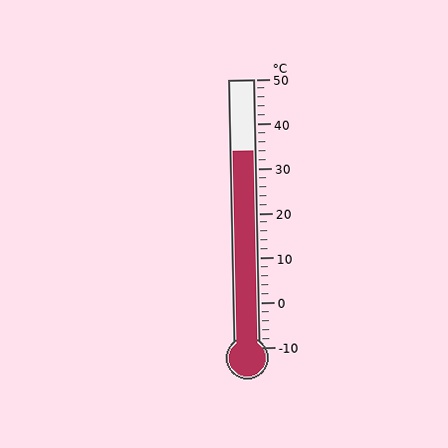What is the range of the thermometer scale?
The thermometer scale ranges from -10°C to 50°C.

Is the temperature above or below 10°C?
The temperature is above 10°C.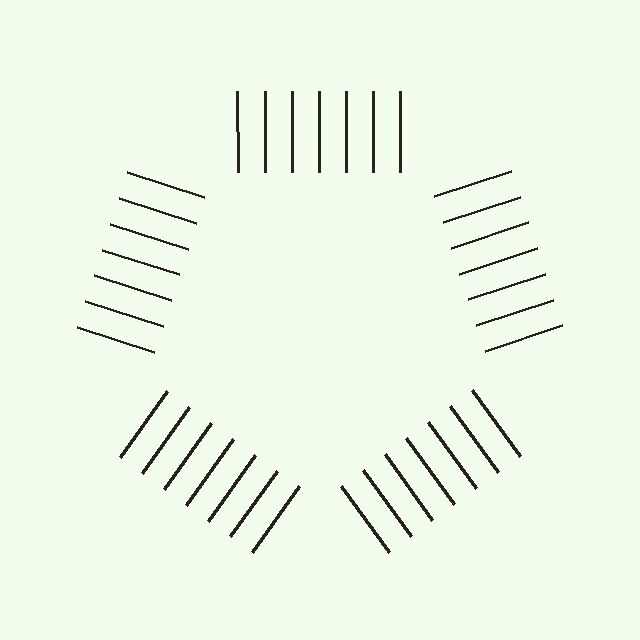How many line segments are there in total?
35 — 7 along each of the 5 edges.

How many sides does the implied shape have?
5 sides — the line-ends trace a pentagon.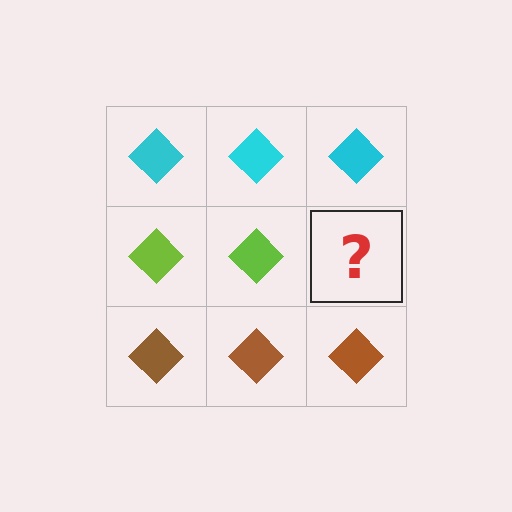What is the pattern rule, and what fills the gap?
The rule is that each row has a consistent color. The gap should be filled with a lime diamond.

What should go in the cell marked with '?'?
The missing cell should contain a lime diamond.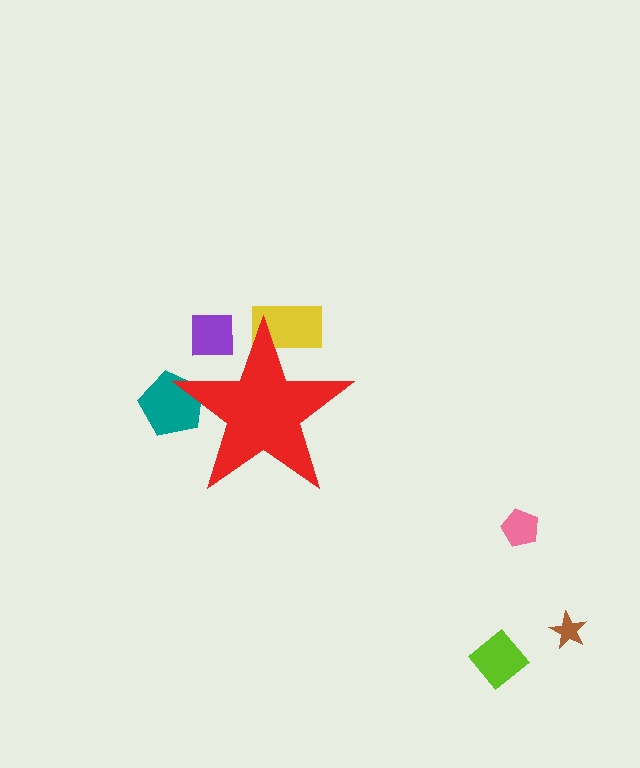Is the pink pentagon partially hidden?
No, the pink pentagon is fully visible.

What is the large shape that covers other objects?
A red star.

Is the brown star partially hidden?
No, the brown star is fully visible.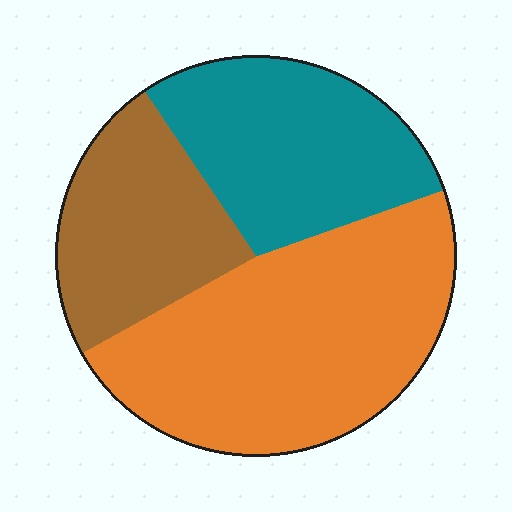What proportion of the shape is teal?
Teal covers 29% of the shape.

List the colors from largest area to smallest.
From largest to smallest: orange, teal, brown.